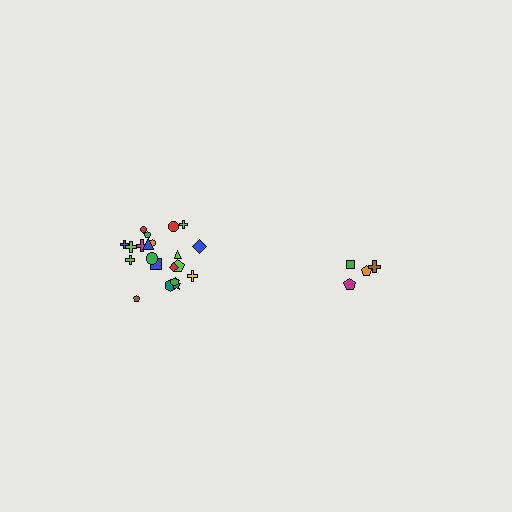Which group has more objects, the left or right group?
The left group.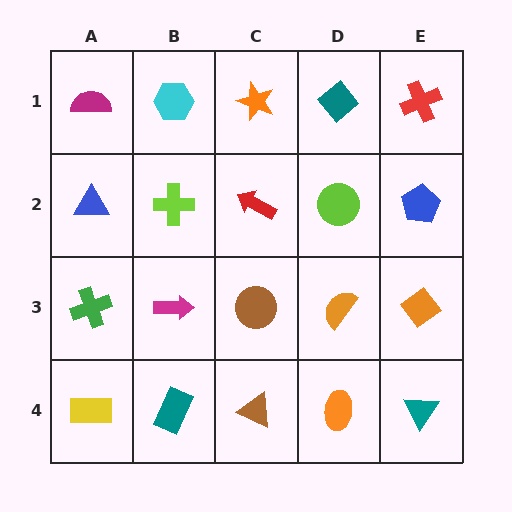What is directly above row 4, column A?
A green cross.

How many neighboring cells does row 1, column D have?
3.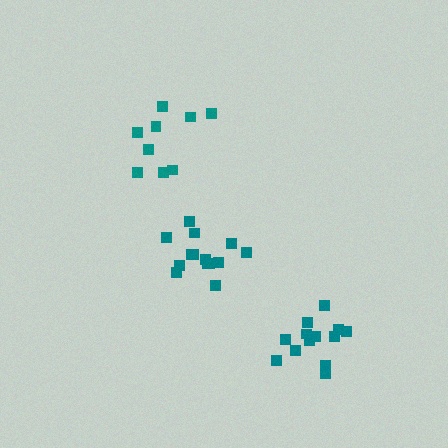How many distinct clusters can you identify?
There are 3 distinct clusters.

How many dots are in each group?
Group 1: 13 dots, Group 2: 9 dots, Group 3: 14 dots (36 total).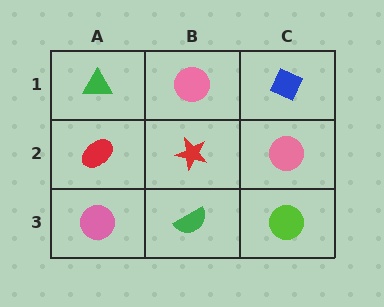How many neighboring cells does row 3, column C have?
2.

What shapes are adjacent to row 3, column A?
A red ellipse (row 2, column A), a green semicircle (row 3, column B).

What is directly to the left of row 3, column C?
A green semicircle.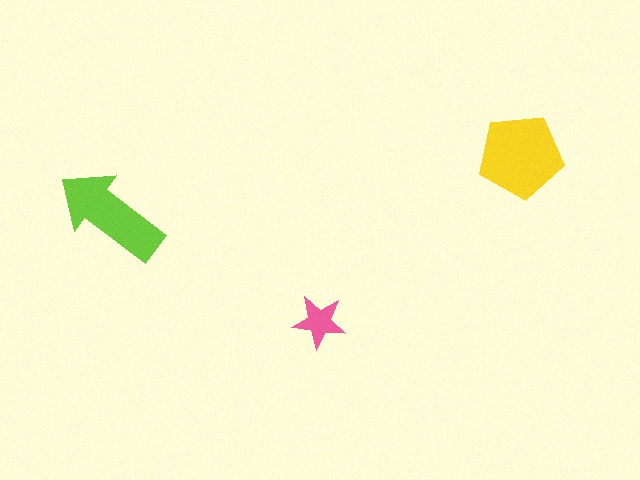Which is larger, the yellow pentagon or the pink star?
The yellow pentagon.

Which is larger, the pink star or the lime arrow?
The lime arrow.